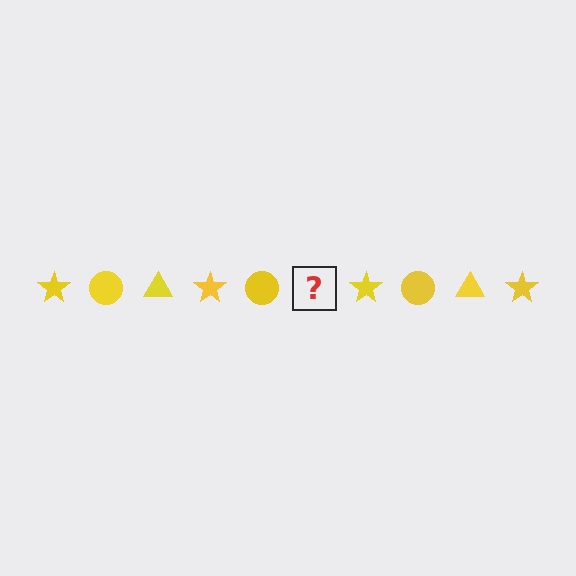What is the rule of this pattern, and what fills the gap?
The rule is that the pattern cycles through star, circle, triangle shapes in yellow. The gap should be filled with a yellow triangle.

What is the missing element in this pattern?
The missing element is a yellow triangle.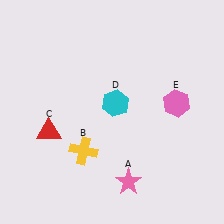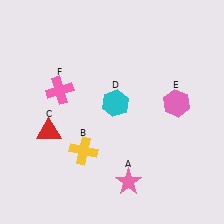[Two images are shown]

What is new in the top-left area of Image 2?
A pink cross (F) was added in the top-left area of Image 2.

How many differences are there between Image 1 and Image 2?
There is 1 difference between the two images.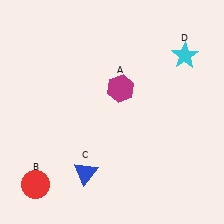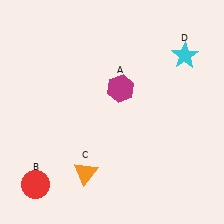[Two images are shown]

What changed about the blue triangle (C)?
In Image 1, C is blue. In Image 2, it changed to orange.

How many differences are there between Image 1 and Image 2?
There is 1 difference between the two images.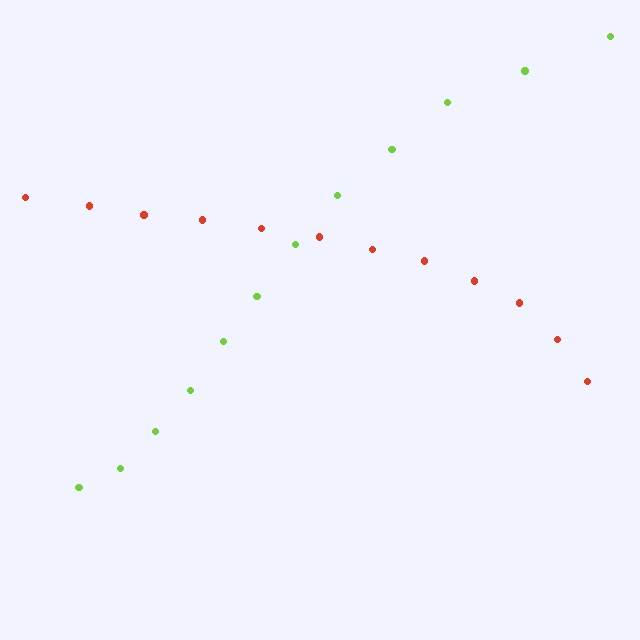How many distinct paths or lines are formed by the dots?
There are 2 distinct paths.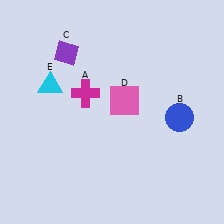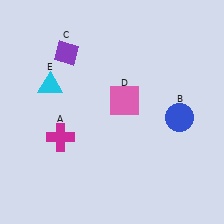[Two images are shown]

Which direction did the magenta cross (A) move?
The magenta cross (A) moved down.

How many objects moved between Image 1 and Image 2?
1 object moved between the two images.